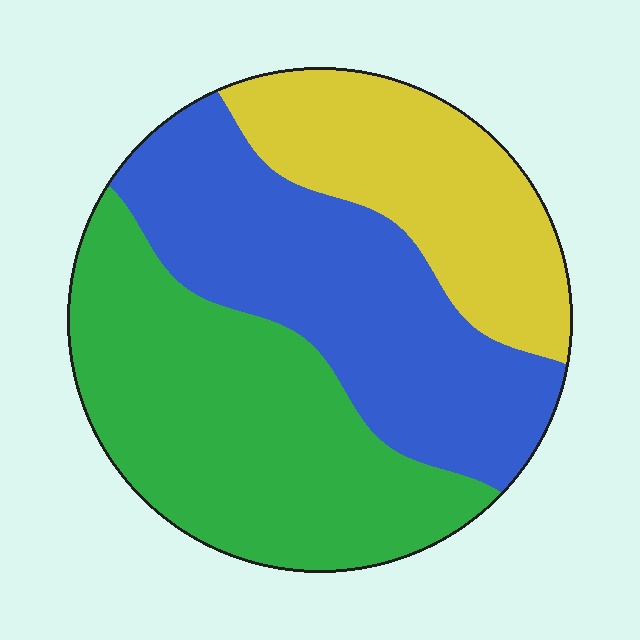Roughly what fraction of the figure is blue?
Blue takes up between a third and a half of the figure.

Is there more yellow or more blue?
Blue.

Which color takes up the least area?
Yellow, at roughly 25%.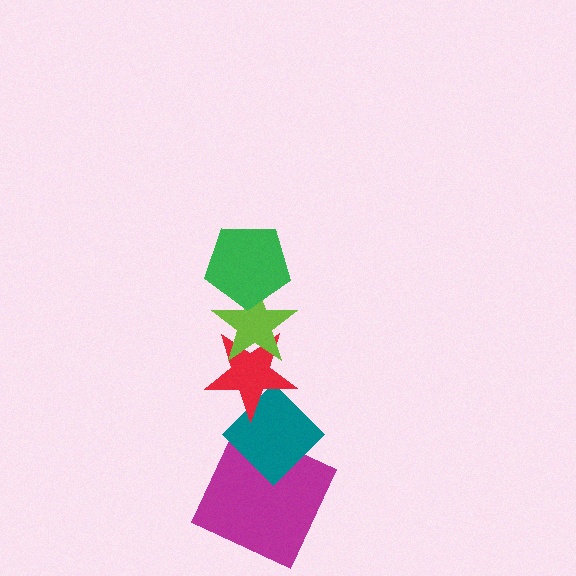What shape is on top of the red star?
The lime star is on top of the red star.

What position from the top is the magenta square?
The magenta square is 5th from the top.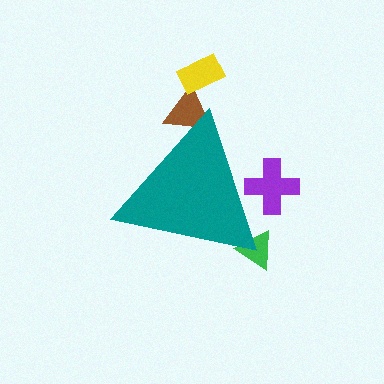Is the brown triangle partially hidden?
Yes, the brown triangle is partially hidden behind the teal triangle.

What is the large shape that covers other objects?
A teal triangle.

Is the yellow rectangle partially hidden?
No, the yellow rectangle is fully visible.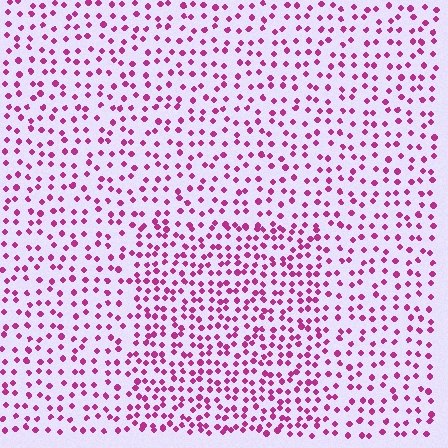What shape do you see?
I see a rectangle.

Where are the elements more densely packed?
The elements are more densely packed inside the rectangle boundary.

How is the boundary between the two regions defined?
The boundary is defined by a change in element density (approximately 1.6x ratio). All elements are the same color, size, and shape.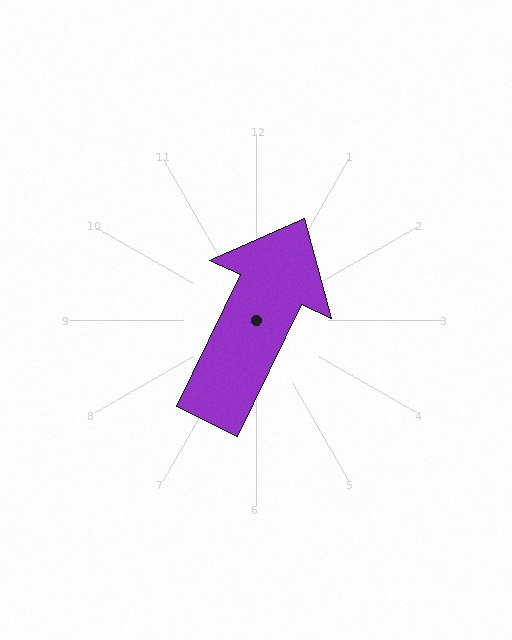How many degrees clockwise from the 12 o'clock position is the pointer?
Approximately 26 degrees.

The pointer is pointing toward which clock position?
Roughly 1 o'clock.